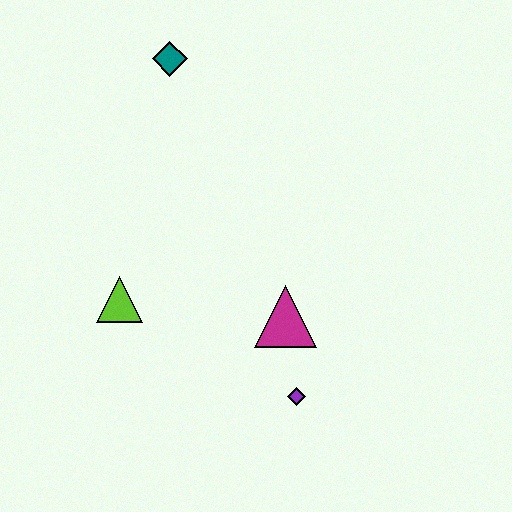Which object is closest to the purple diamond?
The magenta triangle is closest to the purple diamond.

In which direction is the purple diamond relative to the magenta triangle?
The purple diamond is below the magenta triangle.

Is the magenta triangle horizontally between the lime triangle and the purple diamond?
Yes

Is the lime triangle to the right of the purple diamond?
No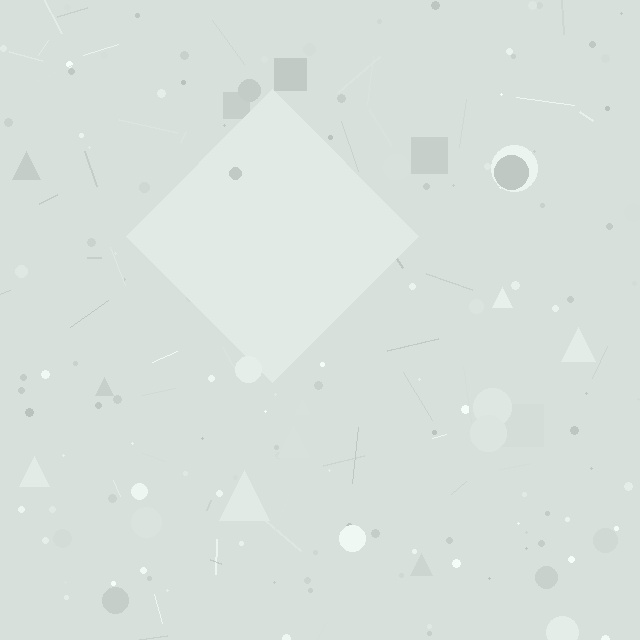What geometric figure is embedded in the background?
A diamond is embedded in the background.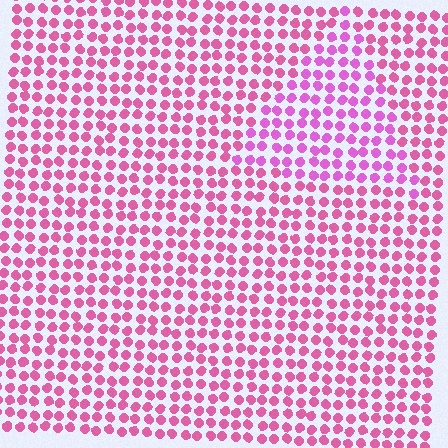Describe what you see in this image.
The image is filled with small pink elements in a uniform arrangement. A triangle-shaped region is visible where the elements are tinted to a slightly different hue, forming a subtle color boundary.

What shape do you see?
I see a triangle.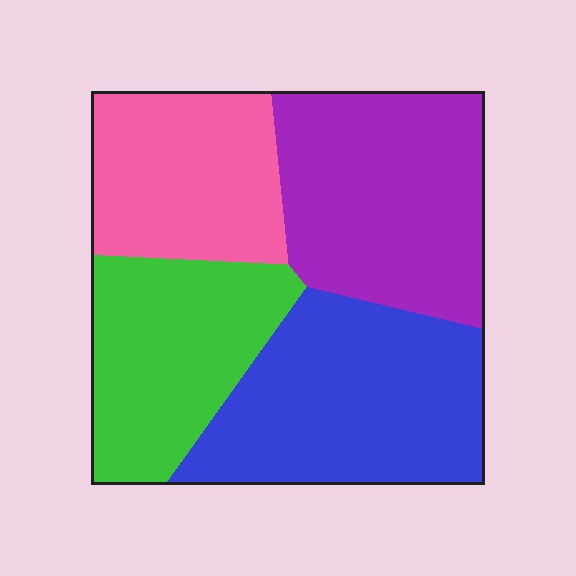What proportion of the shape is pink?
Pink covers 20% of the shape.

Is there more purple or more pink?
Purple.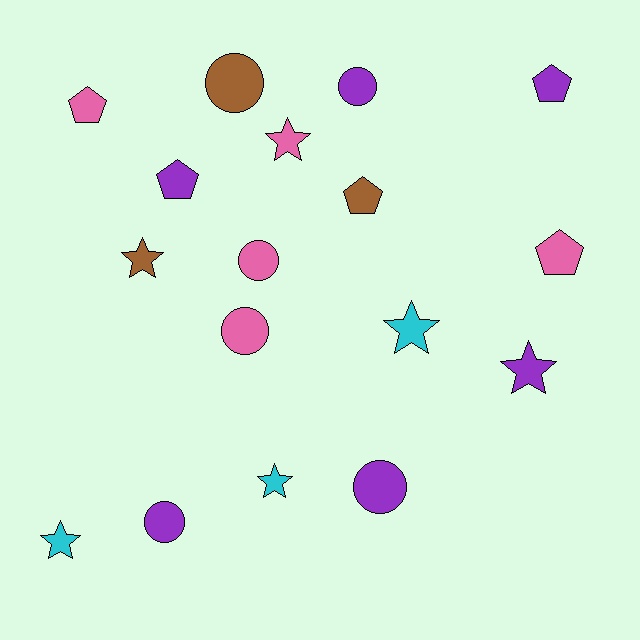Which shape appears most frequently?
Star, with 6 objects.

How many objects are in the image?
There are 17 objects.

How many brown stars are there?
There is 1 brown star.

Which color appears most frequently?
Purple, with 6 objects.